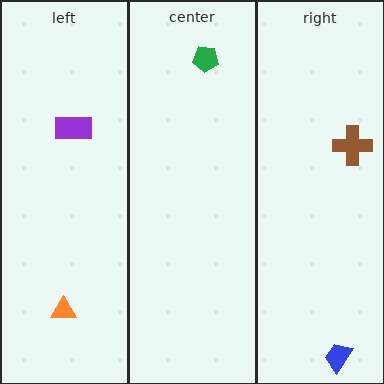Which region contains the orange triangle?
The left region.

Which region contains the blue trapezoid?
The right region.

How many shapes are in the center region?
1.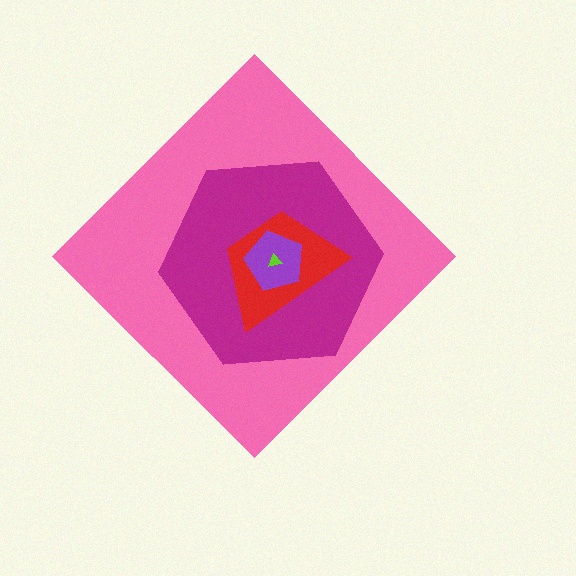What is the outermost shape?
The pink diamond.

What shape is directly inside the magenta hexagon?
The red trapezoid.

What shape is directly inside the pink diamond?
The magenta hexagon.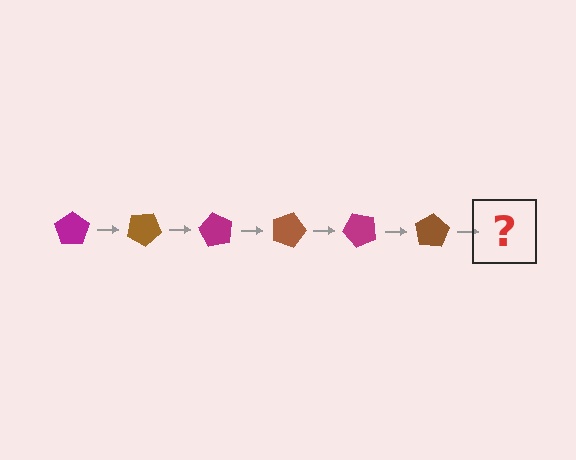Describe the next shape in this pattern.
It should be a magenta pentagon, rotated 180 degrees from the start.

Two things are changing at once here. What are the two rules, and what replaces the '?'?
The two rules are that it rotates 30 degrees each step and the color cycles through magenta and brown. The '?' should be a magenta pentagon, rotated 180 degrees from the start.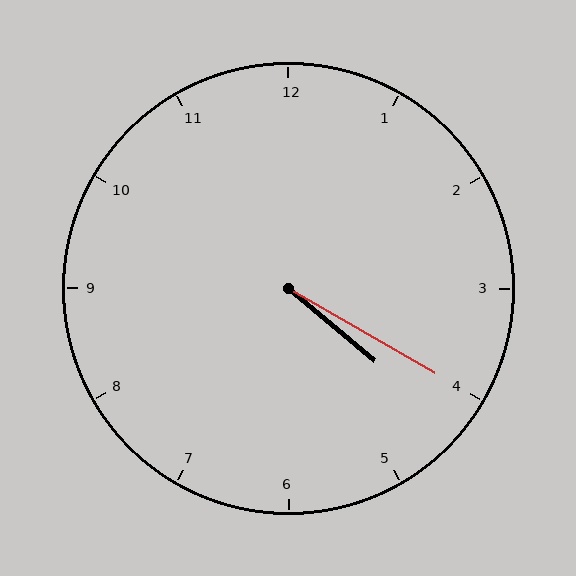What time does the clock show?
4:20.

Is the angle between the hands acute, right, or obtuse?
It is acute.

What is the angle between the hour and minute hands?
Approximately 10 degrees.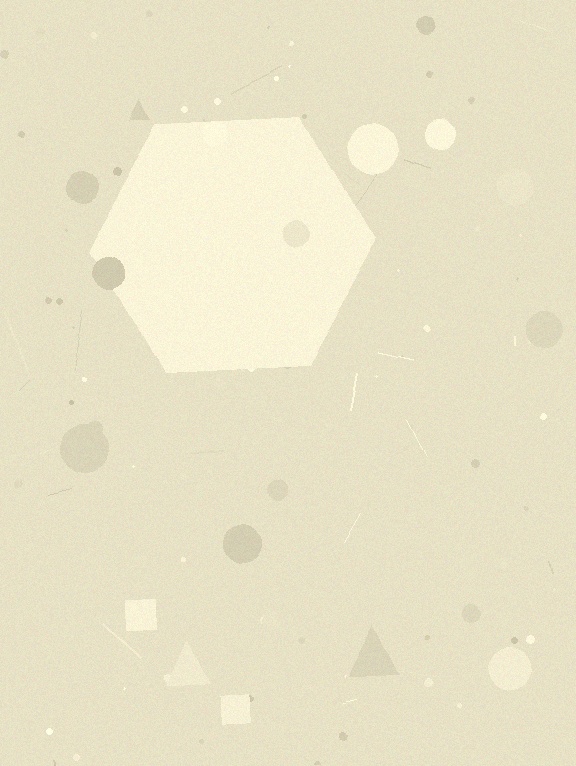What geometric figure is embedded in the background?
A hexagon is embedded in the background.